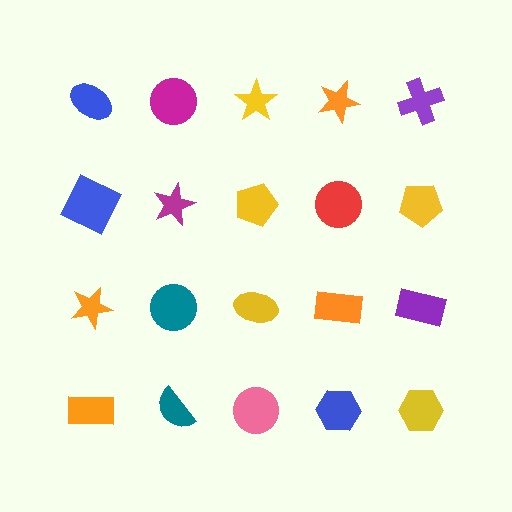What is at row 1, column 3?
A yellow star.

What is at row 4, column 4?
A blue hexagon.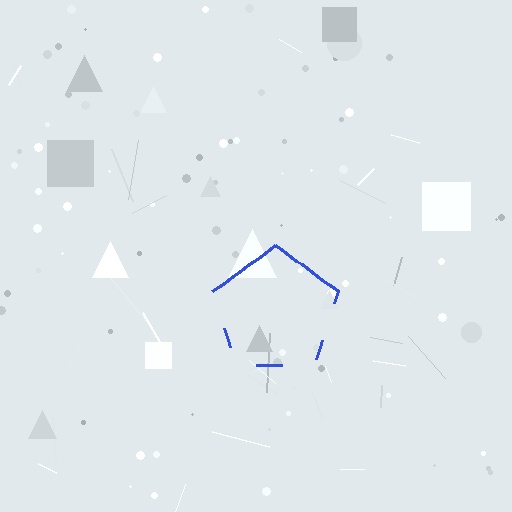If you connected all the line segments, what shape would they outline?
They would outline a pentagon.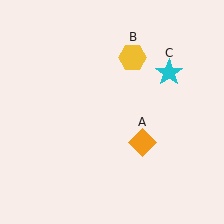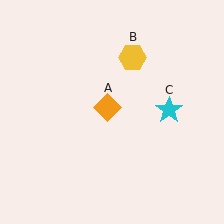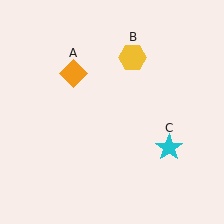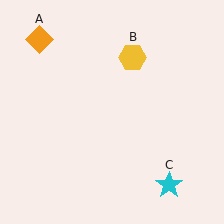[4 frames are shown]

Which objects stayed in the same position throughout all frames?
Yellow hexagon (object B) remained stationary.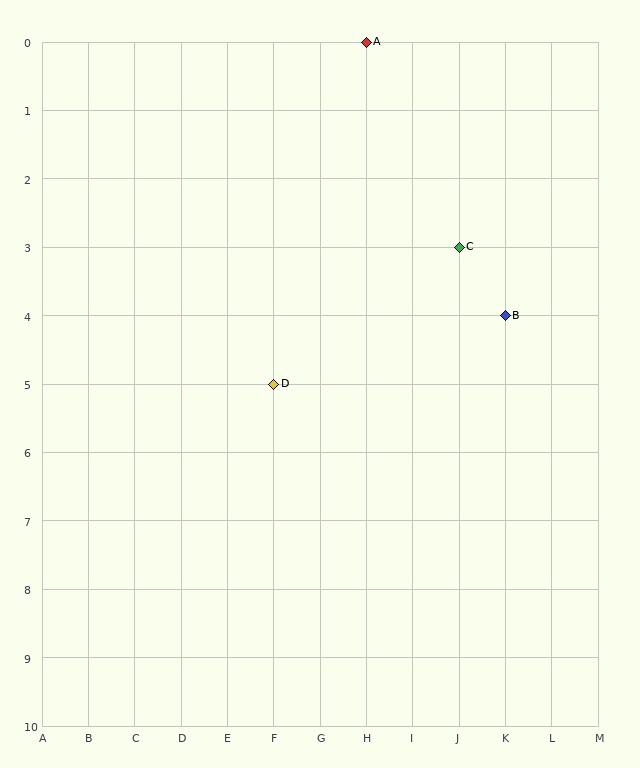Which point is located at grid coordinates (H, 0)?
Point A is at (H, 0).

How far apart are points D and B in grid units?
Points D and B are 5 columns and 1 row apart (about 5.1 grid units diagonally).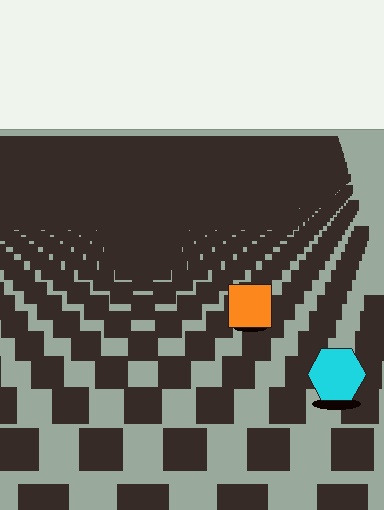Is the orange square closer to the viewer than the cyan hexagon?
No. The cyan hexagon is closer — you can tell from the texture gradient: the ground texture is coarser near it.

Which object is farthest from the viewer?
The orange square is farthest from the viewer. It appears smaller and the ground texture around it is denser.